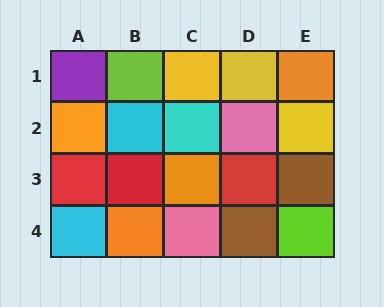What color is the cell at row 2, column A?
Orange.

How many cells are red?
3 cells are red.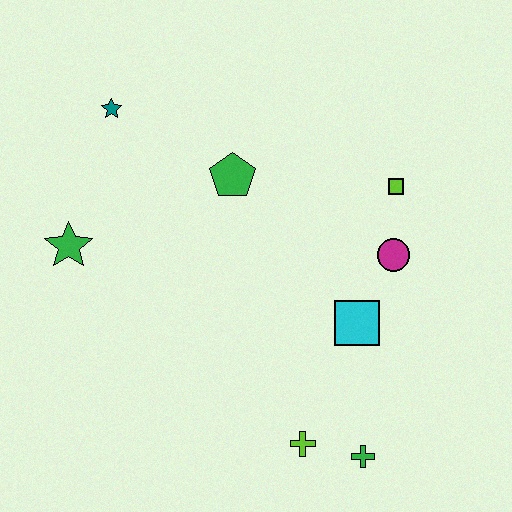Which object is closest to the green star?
The teal star is closest to the green star.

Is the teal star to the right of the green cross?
No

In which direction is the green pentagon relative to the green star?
The green pentagon is to the right of the green star.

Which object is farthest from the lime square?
The green star is farthest from the lime square.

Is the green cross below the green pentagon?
Yes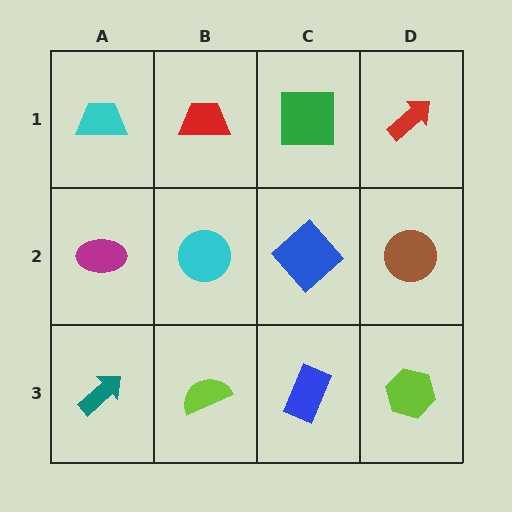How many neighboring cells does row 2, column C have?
4.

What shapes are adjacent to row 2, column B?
A red trapezoid (row 1, column B), a lime semicircle (row 3, column B), a magenta ellipse (row 2, column A), a blue diamond (row 2, column C).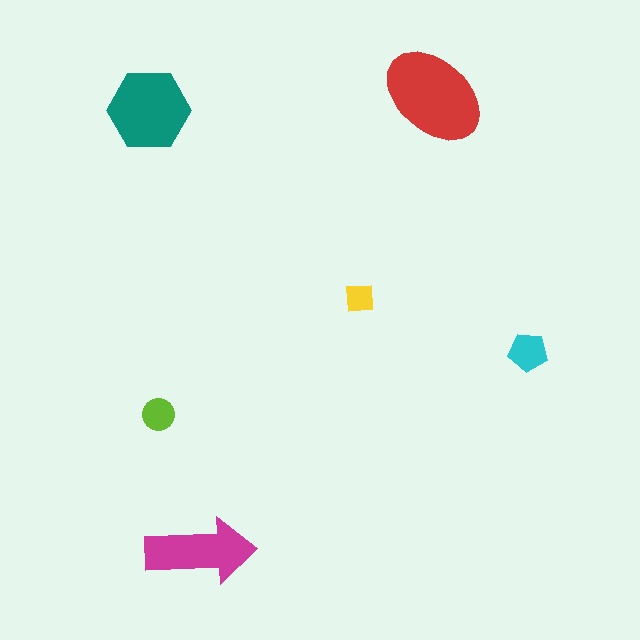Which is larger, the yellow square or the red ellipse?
The red ellipse.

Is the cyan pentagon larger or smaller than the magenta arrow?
Smaller.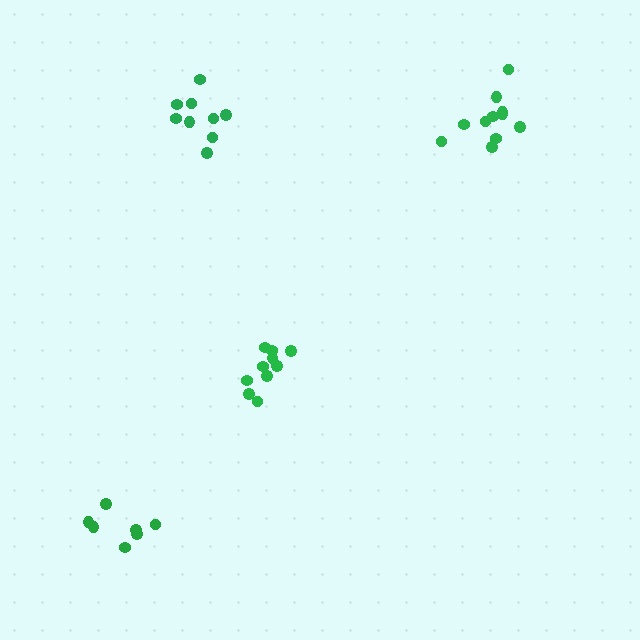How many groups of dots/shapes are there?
There are 4 groups.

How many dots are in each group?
Group 1: 10 dots, Group 2: 9 dots, Group 3: 7 dots, Group 4: 11 dots (37 total).